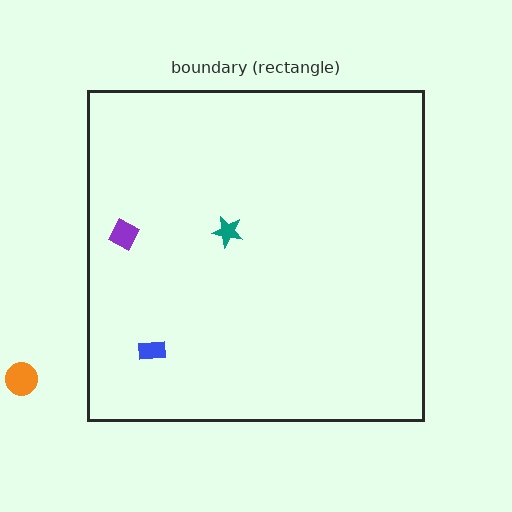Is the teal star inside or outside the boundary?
Inside.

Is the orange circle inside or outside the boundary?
Outside.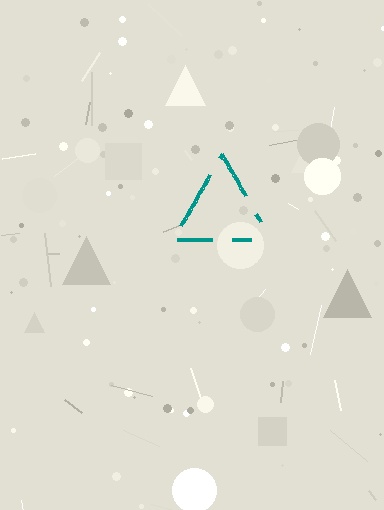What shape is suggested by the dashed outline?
The dashed outline suggests a triangle.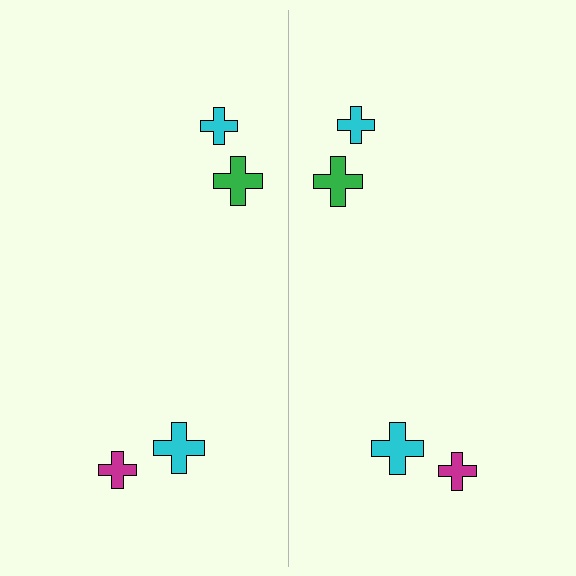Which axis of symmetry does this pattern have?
The pattern has a vertical axis of symmetry running through the center of the image.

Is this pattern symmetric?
Yes, this pattern has bilateral (reflection) symmetry.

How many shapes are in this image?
There are 8 shapes in this image.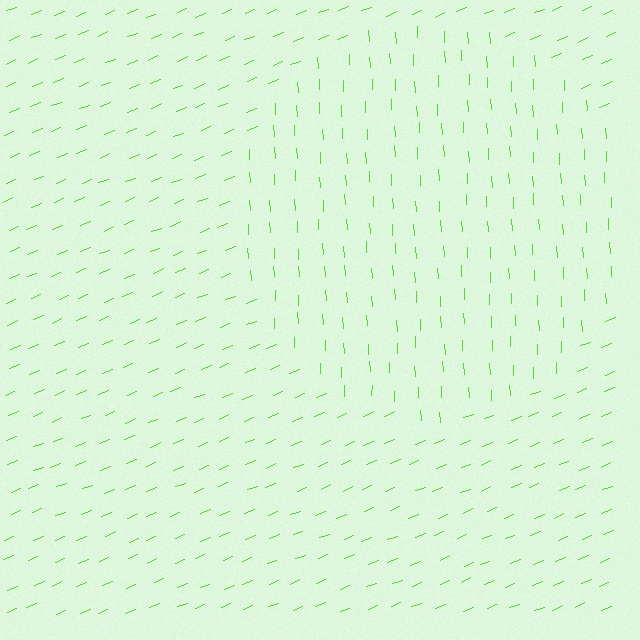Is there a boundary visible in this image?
Yes, there is a texture boundary formed by a change in line orientation.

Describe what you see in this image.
The image is filled with small lime line segments. A circle region in the image has lines oriented differently from the surrounding lines, creating a visible texture boundary.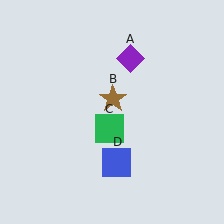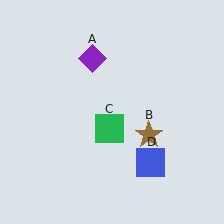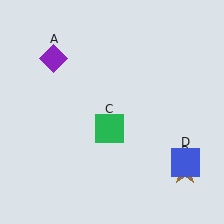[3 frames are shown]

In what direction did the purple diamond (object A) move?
The purple diamond (object A) moved left.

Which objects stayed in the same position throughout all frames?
Green square (object C) remained stationary.